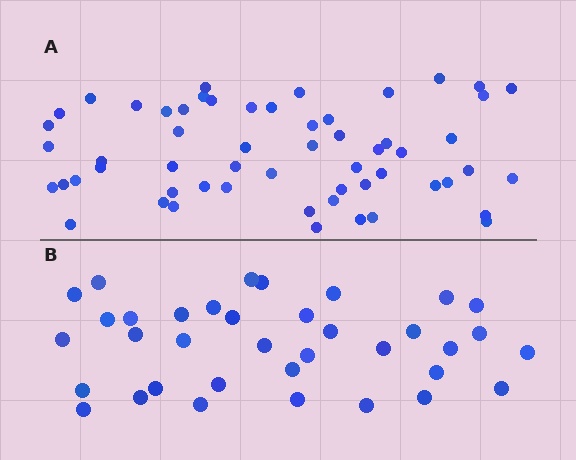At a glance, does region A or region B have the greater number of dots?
Region A (the top region) has more dots.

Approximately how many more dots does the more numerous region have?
Region A has approximately 20 more dots than region B.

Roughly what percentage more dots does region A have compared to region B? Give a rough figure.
About 60% more.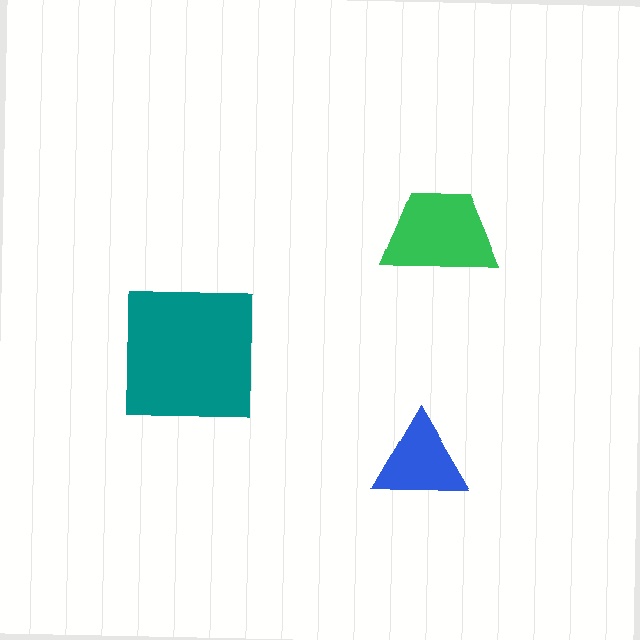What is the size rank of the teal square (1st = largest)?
1st.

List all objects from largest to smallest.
The teal square, the green trapezoid, the blue triangle.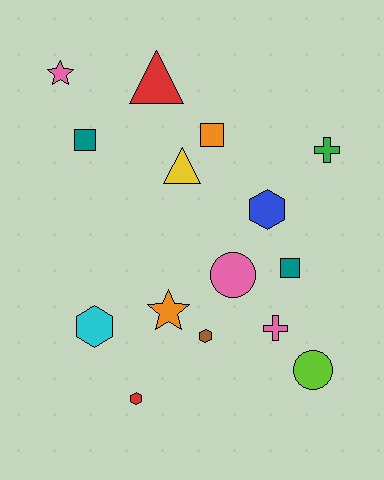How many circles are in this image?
There are 2 circles.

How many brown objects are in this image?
There is 1 brown object.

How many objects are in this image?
There are 15 objects.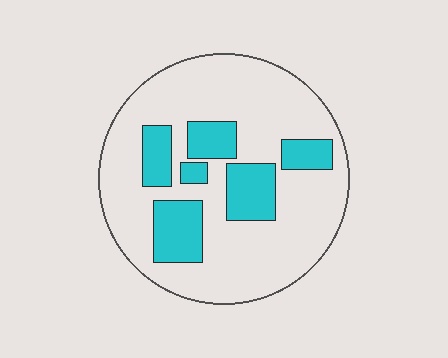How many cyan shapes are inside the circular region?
6.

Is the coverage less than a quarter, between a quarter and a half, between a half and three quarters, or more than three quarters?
Less than a quarter.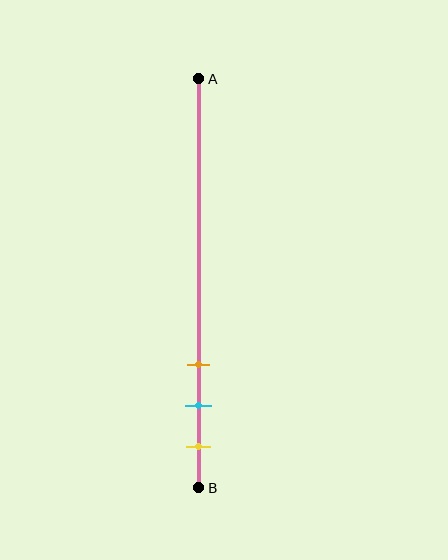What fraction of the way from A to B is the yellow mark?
The yellow mark is approximately 90% (0.9) of the way from A to B.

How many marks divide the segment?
There are 3 marks dividing the segment.